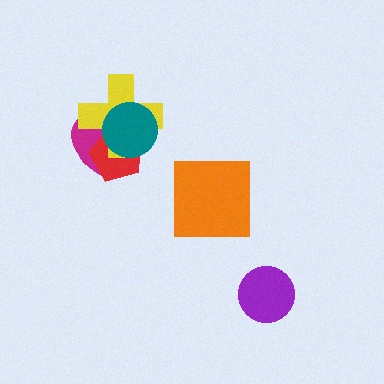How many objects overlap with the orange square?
0 objects overlap with the orange square.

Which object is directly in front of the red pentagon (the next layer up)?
The yellow cross is directly in front of the red pentagon.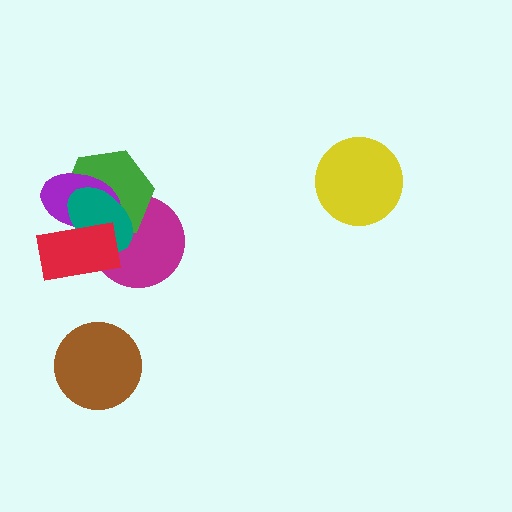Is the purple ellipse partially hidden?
Yes, it is partially covered by another shape.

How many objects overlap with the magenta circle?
4 objects overlap with the magenta circle.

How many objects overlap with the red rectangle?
4 objects overlap with the red rectangle.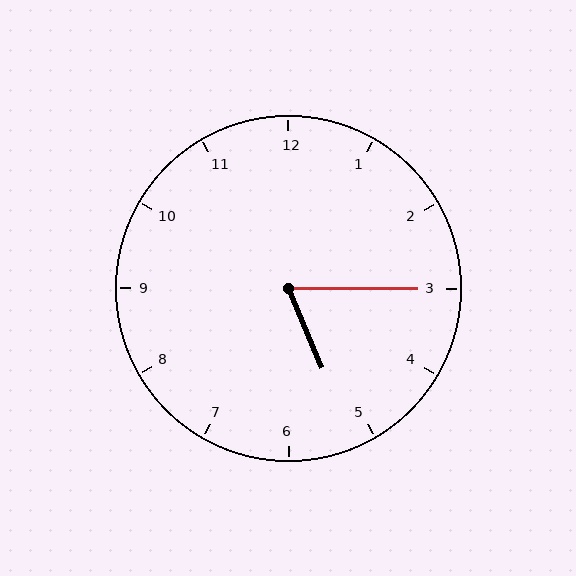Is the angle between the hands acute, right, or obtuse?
It is acute.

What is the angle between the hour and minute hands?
Approximately 68 degrees.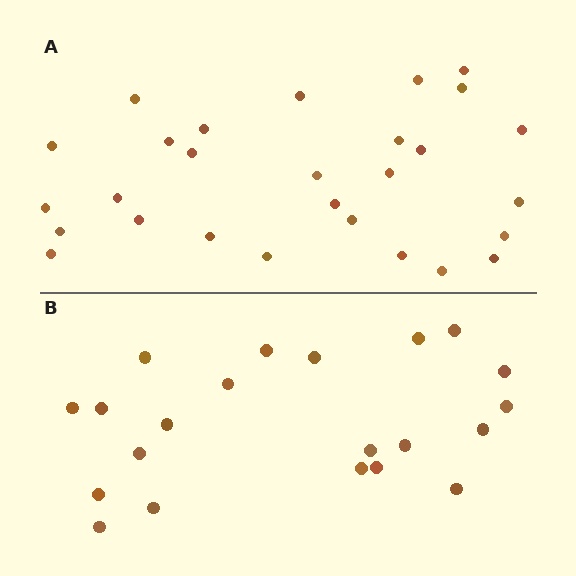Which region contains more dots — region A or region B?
Region A (the top region) has more dots.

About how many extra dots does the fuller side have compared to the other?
Region A has roughly 8 or so more dots than region B.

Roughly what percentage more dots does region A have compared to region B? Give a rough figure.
About 35% more.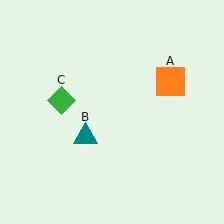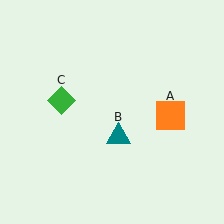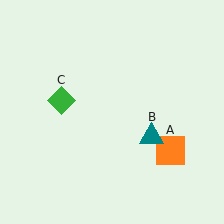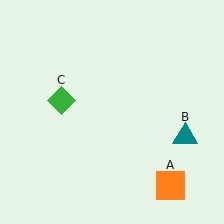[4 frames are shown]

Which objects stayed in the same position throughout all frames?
Green diamond (object C) remained stationary.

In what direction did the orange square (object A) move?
The orange square (object A) moved down.